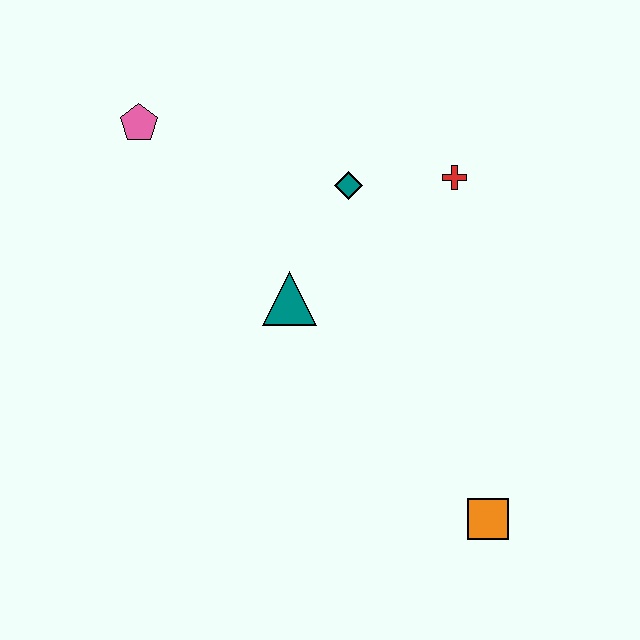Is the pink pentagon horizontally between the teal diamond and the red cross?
No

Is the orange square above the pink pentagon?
No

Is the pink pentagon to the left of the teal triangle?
Yes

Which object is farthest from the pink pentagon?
The orange square is farthest from the pink pentagon.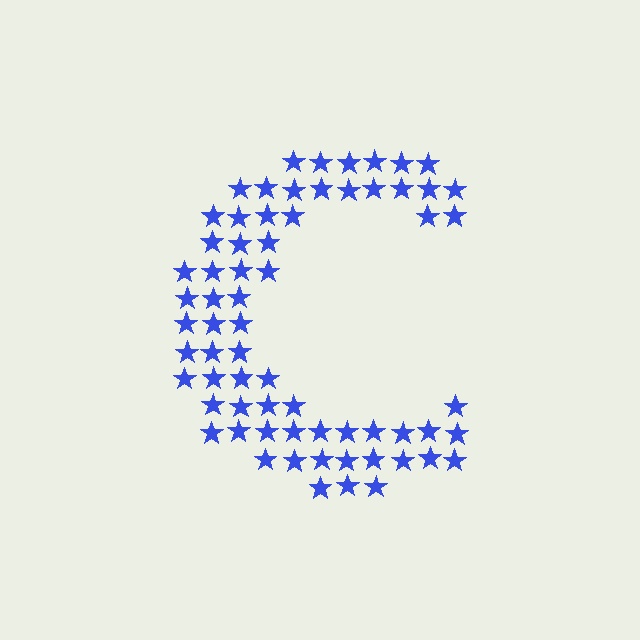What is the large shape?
The large shape is the letter C.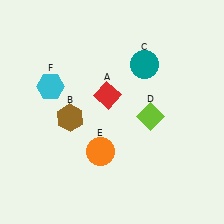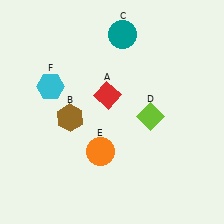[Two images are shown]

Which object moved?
The teal circle (C) moved up.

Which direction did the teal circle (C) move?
The teal circle (C) moved up.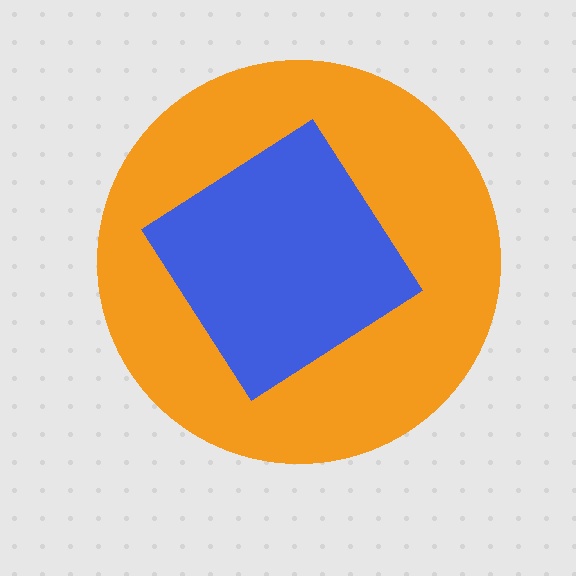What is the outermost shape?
The orange circle.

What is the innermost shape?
The blue diamond.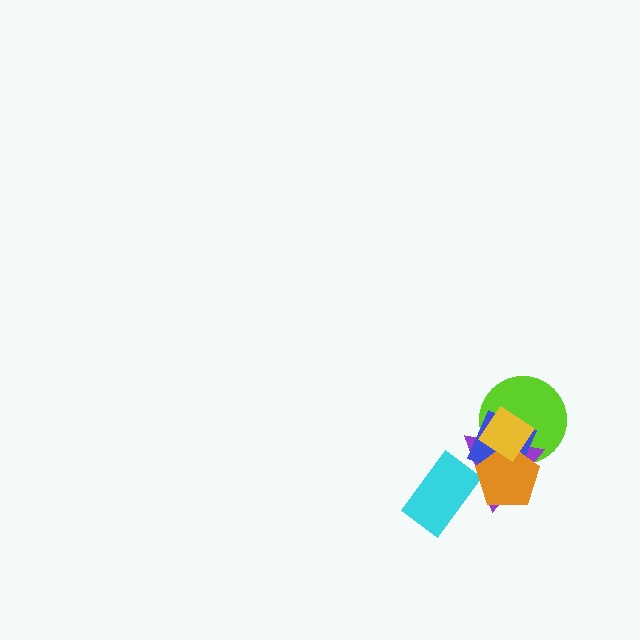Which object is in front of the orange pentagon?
The yellow diamond is in front of the orange pentagon.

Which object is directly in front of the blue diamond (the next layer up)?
The orange pentagon is directly in front of the blue diamond.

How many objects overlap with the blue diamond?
4 objects overlap with the blue diamond.